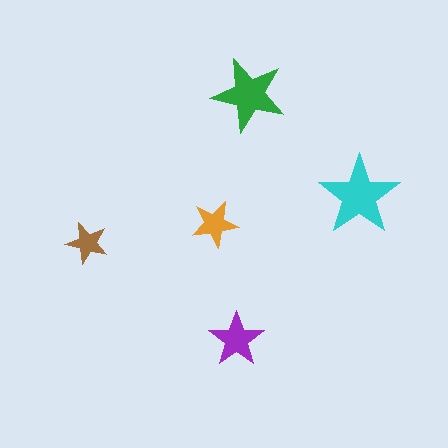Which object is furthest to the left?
The brown star is leftmost.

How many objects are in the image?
There are 5 objects in the image.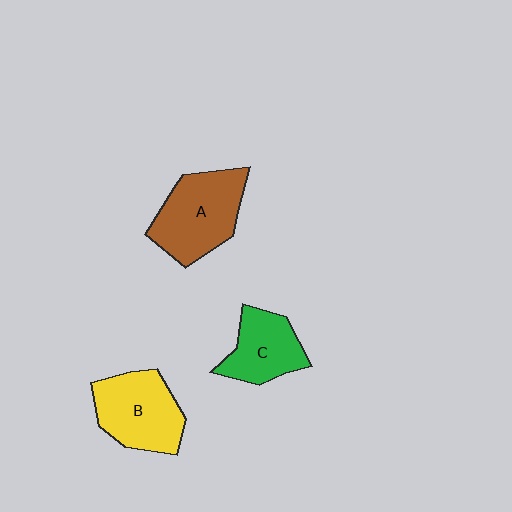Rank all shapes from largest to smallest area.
From largest to smallest: A (brown), B (yellow), C (green).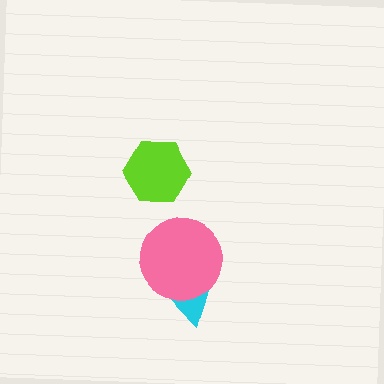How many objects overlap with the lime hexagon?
0 objects overlap with the lime hexagon.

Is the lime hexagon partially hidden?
No, no other shape covers it.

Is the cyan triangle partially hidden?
Yes, it is partially covered by another shape.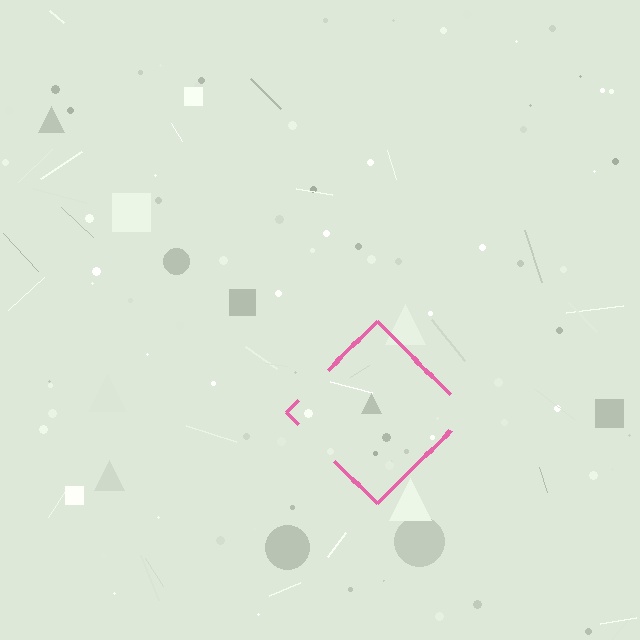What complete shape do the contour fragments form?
The contour fragments form a diamond.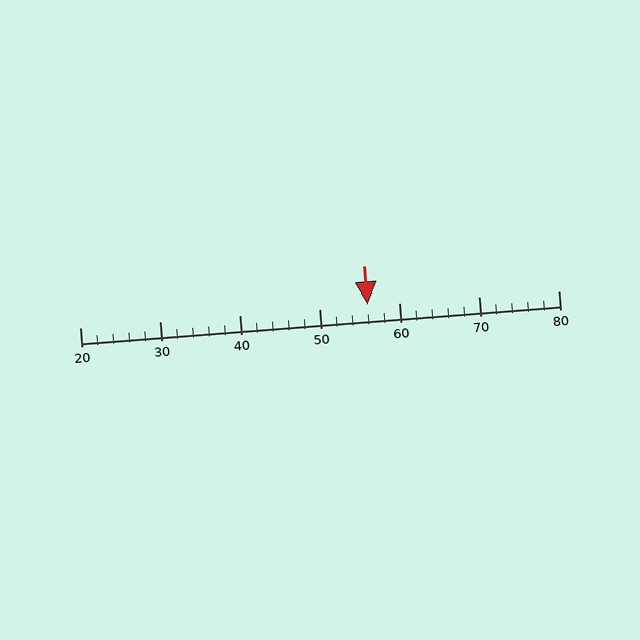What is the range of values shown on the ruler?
The ruler shows values from 20 to 80.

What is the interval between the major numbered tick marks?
The major tick marks are spaced 10 units apart.